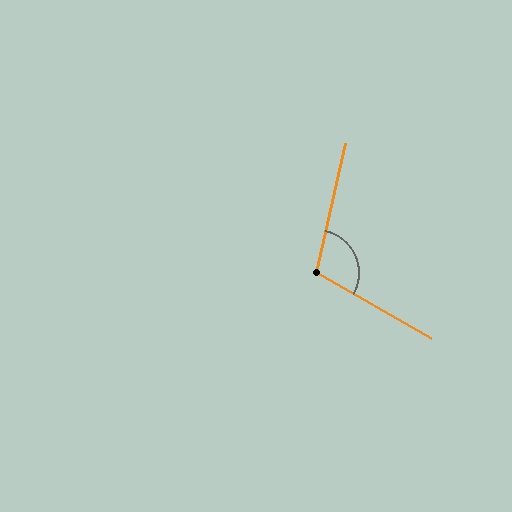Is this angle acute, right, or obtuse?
It is obtuse.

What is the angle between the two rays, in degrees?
Approximately 107 degrees.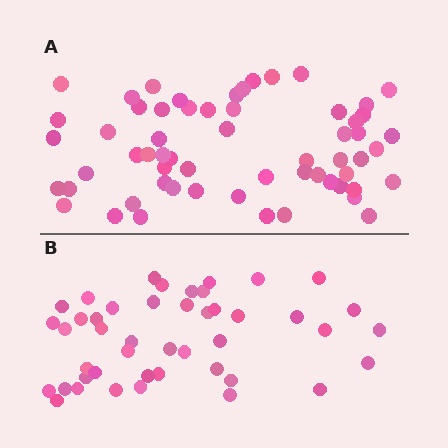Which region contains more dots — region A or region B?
Region A (the top region) has more dots.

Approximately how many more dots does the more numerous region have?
Region A has approximately 15 more dots than region B.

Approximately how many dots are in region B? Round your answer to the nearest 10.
About 40 dots. (The exact count is 45, which rounds to 40.)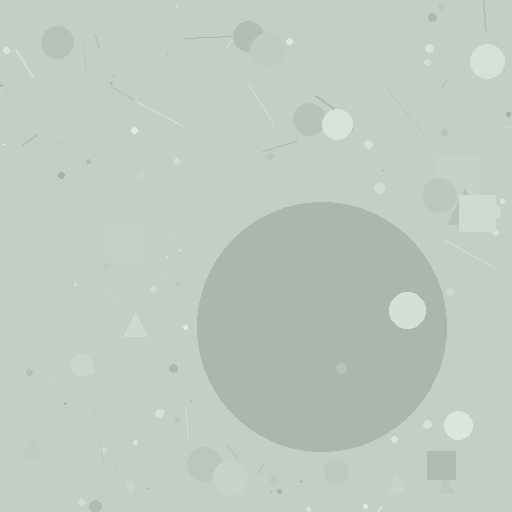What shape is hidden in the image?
A circle is hidden in the image.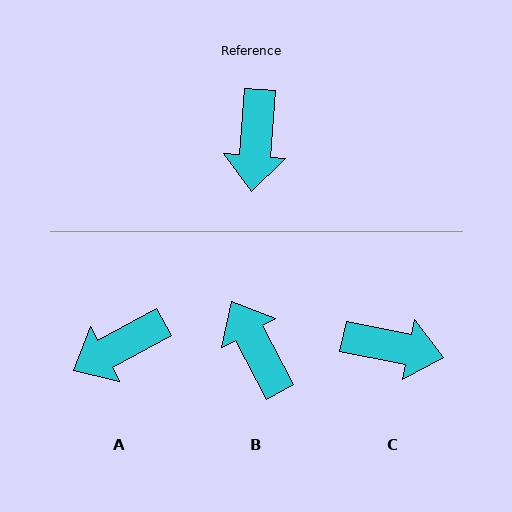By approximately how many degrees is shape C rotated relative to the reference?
Approximately 83 degrees counter-clockwise.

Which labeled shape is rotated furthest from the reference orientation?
B, about 147 degrees away.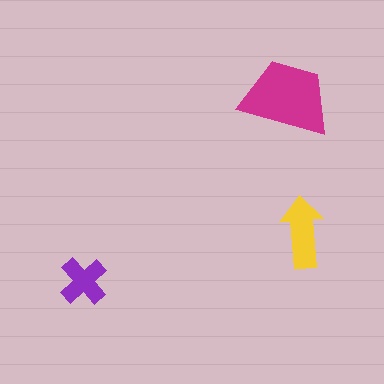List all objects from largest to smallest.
The magenta trapezoid, the yellow arrow, the purple cross.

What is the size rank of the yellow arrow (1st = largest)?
2nd.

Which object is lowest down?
The purple cross is bottommost.